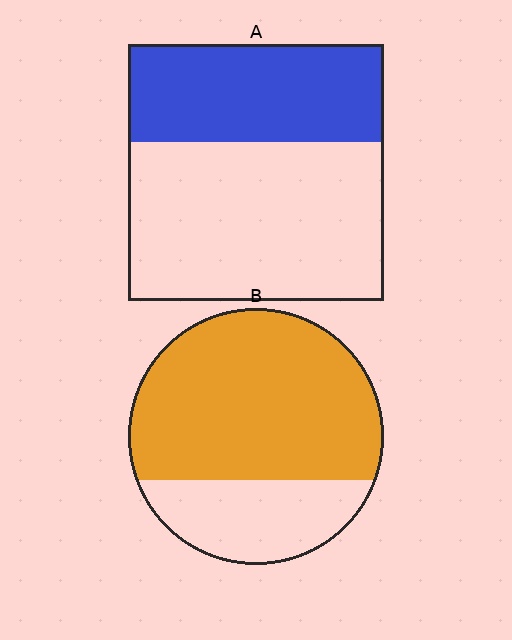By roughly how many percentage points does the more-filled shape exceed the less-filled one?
By roughly 35 percentage points (B over A).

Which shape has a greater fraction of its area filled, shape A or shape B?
Shape B.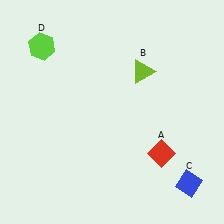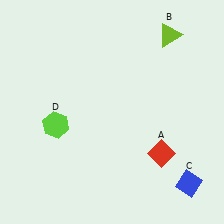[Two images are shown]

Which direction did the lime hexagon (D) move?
The lime hexagon (D) moved down.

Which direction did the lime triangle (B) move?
The lime triangle (B) moved up.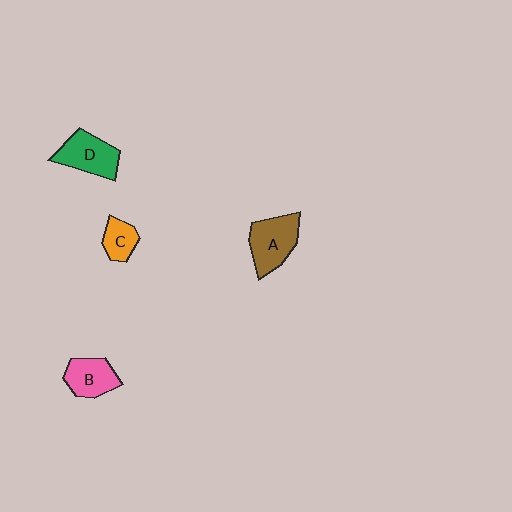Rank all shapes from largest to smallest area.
From largest to smallest: A (brown), D (green), B (pink), C (orange).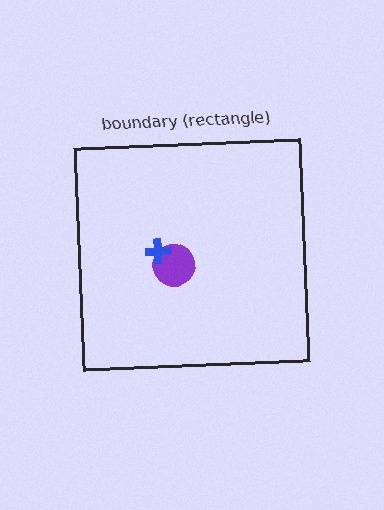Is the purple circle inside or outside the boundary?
Inside.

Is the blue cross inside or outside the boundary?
Inside.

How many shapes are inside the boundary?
2 inside, 0 outside.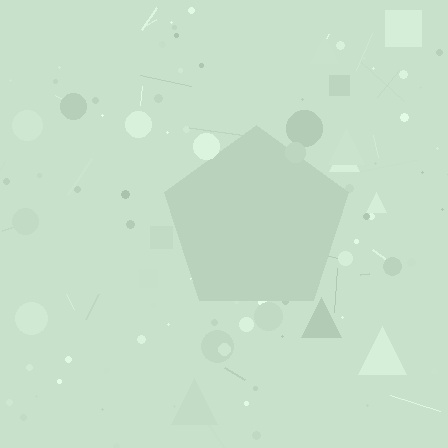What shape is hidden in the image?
A pentagon is hidden in the image.